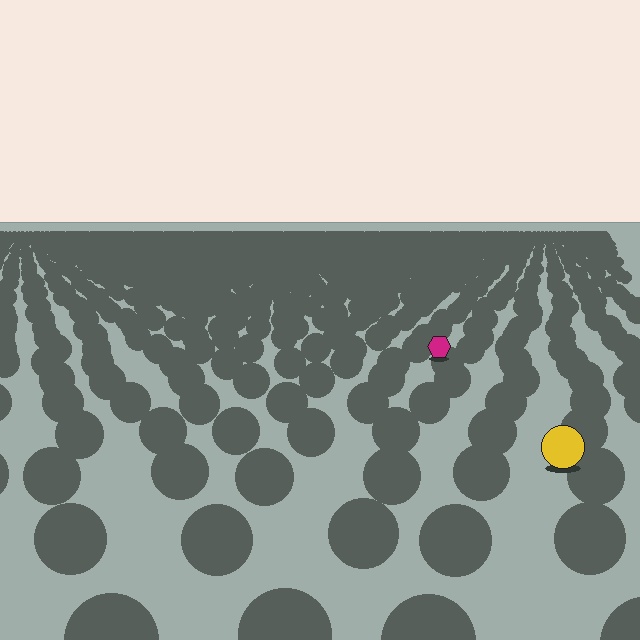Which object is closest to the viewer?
The yellow circle is closest. The texture marks near it are larger and more spread out.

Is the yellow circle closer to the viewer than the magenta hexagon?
Yes. The yellow circle is closer — you can tell from the texture gradient: the ground texture is coarser near it.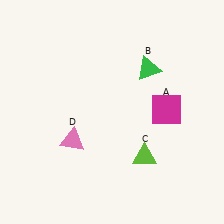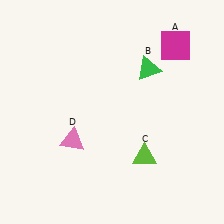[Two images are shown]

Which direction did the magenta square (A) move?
The magenta square (A) moved up.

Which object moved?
The magenta square (A) moved up.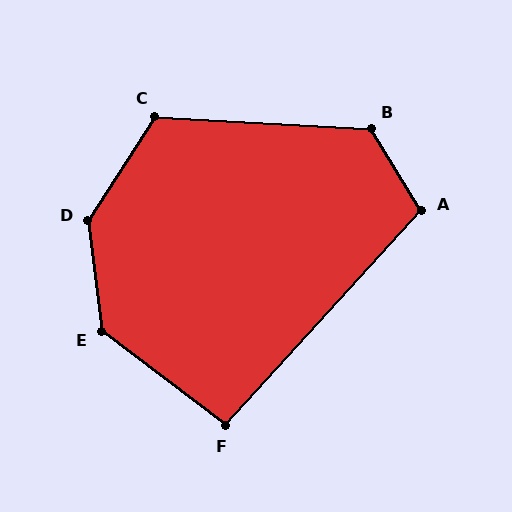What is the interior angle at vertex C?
Approximately 120 degrees (obtuse).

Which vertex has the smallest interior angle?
F, at approximately 95 degrees.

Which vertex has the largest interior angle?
D, at approximately 140 degrees.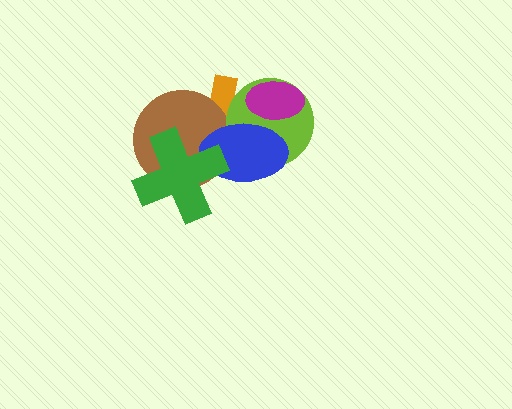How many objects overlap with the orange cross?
5 objects overlap with the orange cross.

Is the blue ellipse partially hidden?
Yes, it is partially covered by another shape.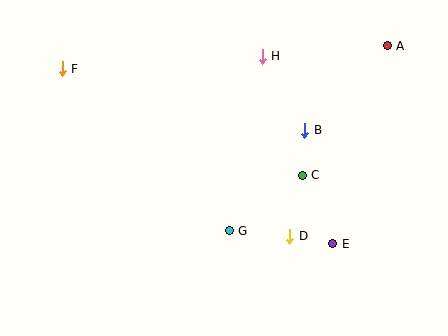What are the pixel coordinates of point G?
Point G is at (229, 231).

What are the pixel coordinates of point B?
Point B is at (305, 130).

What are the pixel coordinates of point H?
Point H is at (262, 56).